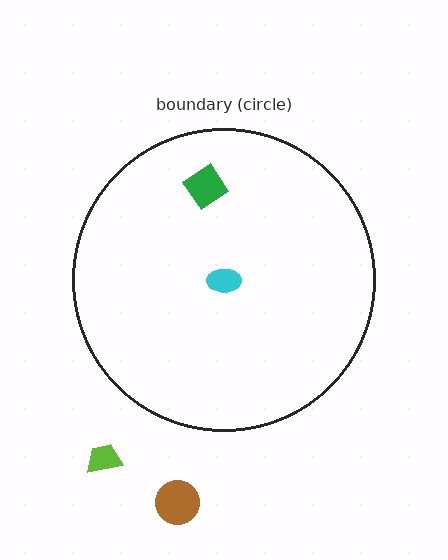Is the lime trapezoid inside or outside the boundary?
Outside.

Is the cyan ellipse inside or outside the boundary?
Inside.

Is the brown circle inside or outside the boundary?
Outside.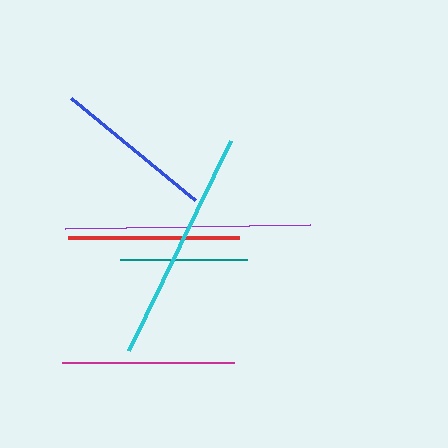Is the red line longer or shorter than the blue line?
The red line is longer than the blue line.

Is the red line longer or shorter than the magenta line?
The magenta line is longer than the red line.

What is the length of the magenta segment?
The magenta segment is approximately 172 pixels long.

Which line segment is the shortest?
The teal line is the shortest at approximately 127 pixels.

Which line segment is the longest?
The purple line is the longest at approximately 245 pixels.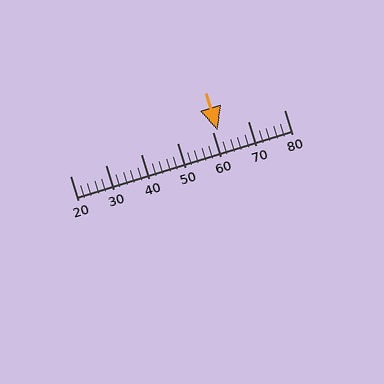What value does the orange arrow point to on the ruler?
The orange arrow points to approximately 61.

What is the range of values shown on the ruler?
The ruler shows values from 20 to 80.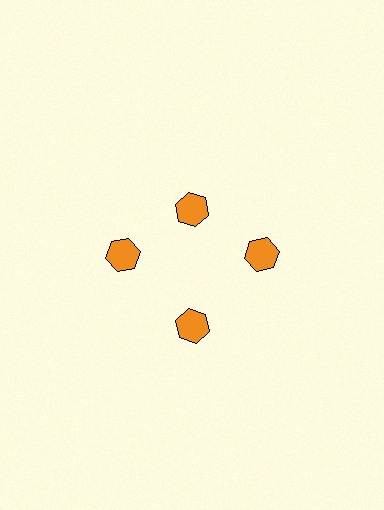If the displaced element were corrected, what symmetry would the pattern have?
It would have 4-fold rotational symmetry — the pattern would map onto itself every 90 degrees.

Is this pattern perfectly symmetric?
No. The 4 orange hexagons are arranged in a ring, but one element near the 12 o'clock position is pulled inward toward the center, breaking the 4-fold rotational symmetry.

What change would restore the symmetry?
The symmetry would be restored by moving it outward, back onto the ring so that all 4 hexagons sit at equal angles and equal distance from the center.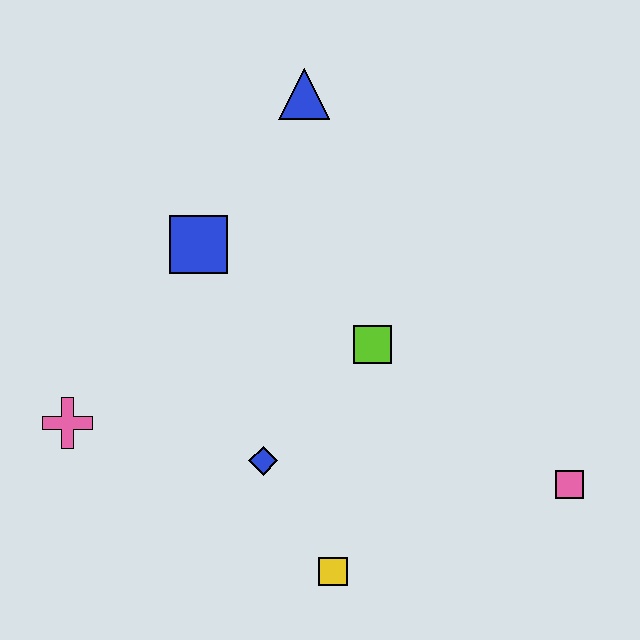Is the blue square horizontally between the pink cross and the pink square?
Yes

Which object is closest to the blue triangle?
The blue square is closest to the blue triangle.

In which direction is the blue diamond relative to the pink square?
The blue diamond is to the left of the pink square.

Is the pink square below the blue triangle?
Yes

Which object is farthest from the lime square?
The pink cross is farthest from the lime square.